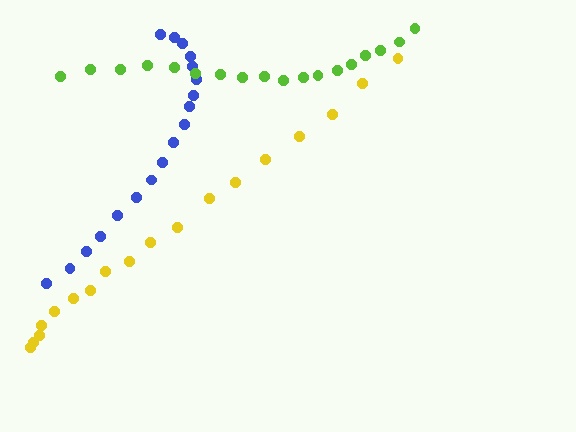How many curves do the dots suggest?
There are 3 distinct paths.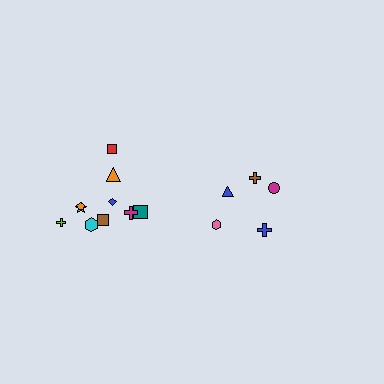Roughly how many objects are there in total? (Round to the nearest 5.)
Roughly 15 objects in total.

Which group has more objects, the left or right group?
The left group.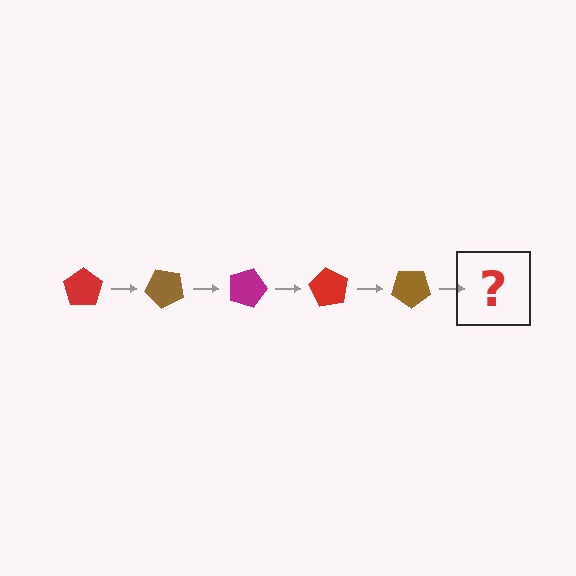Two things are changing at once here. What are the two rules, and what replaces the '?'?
The two rules are that it rotates 45 degrees each step and the color cycles through red, brown, and magenta. The '?' should be a magenta pentagon, rotated 225 degrees from the start.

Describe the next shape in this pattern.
It should be a magenta pentagon, rotated 225 degrees from the start.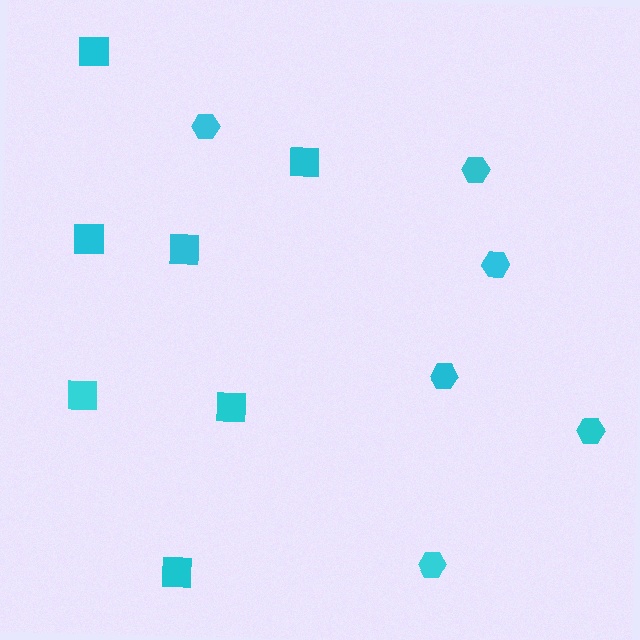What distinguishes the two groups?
There are 2 groups: one group of squares (7) and one group of hexagons (6).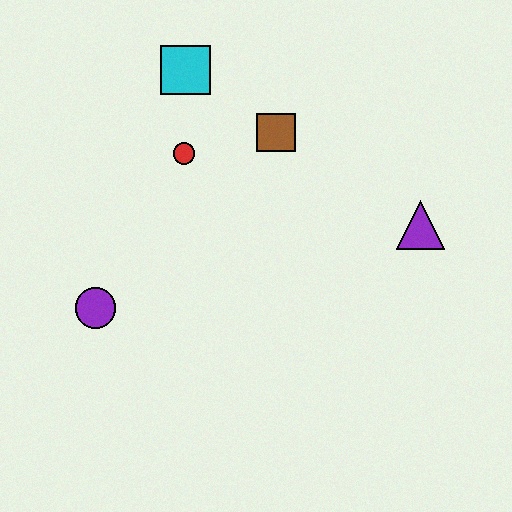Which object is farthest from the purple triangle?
The purple circle is farthest from the purple triangle.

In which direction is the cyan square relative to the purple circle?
The cyan square is above the purple circle.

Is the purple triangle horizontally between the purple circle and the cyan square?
No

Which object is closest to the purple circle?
The red circle is closest to the purple circle.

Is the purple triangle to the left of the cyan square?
No